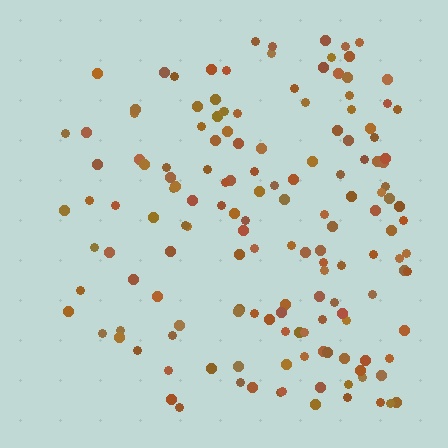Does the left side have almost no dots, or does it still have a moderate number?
Still a moderate number, just noticeably fewer than the right.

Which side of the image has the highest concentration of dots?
The right.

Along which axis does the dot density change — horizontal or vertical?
Horizontal.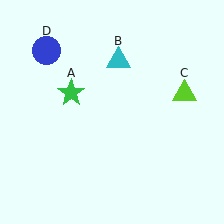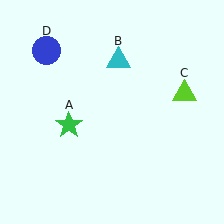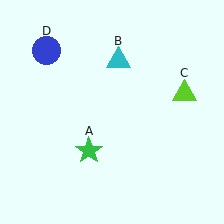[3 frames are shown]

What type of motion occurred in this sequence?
The green star (object A) rotated counterclockwise around the center of the scene.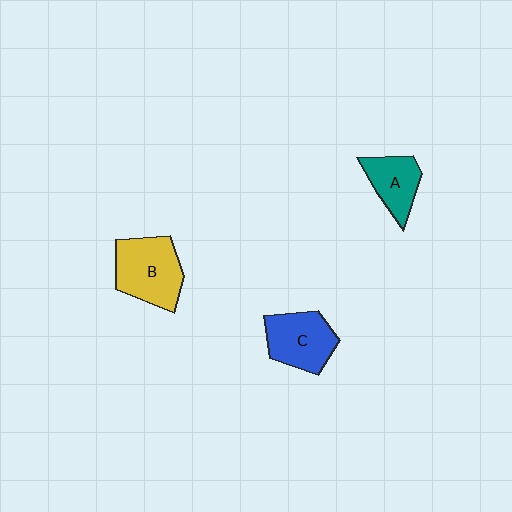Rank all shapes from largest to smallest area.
From largest to smallest: B (yellow), C (blue), A (teal).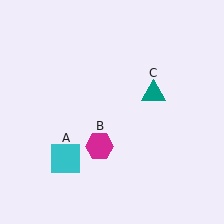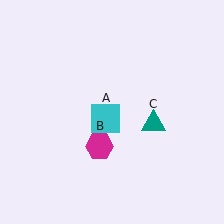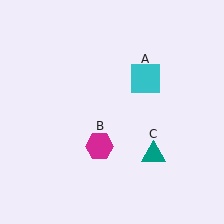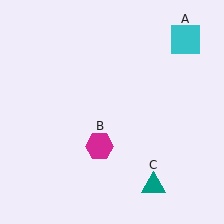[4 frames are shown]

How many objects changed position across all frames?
2 objects changed position: cyan square (object A), teal triangle (object C).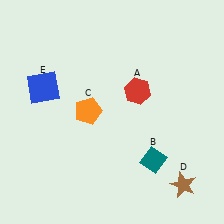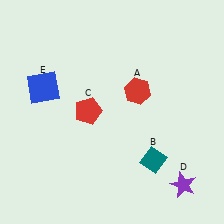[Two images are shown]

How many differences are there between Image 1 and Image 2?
There are 2 differences between the two images.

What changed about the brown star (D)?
In Image 1, D is brown. In Image 2, it changed to purple.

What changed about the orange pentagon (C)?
In Image 1, C is orange. In Image 2, it changed to red.